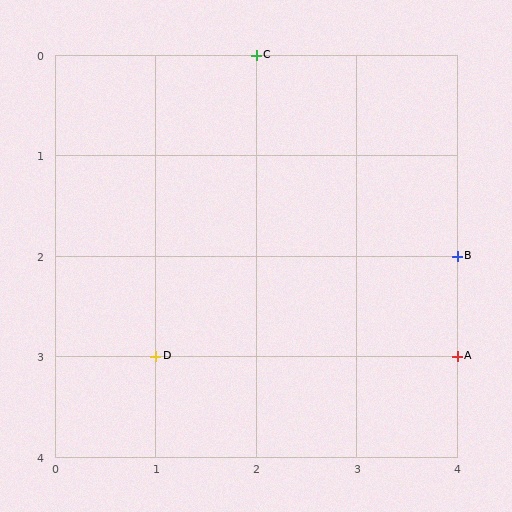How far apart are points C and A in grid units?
Points C and A are 2 columns and 3 rows apart (about 3.6 grid units diagonally).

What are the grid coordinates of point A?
Point A is at grid coordinates (4, 3).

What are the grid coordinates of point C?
Point C is at grid coordinates (2, 0).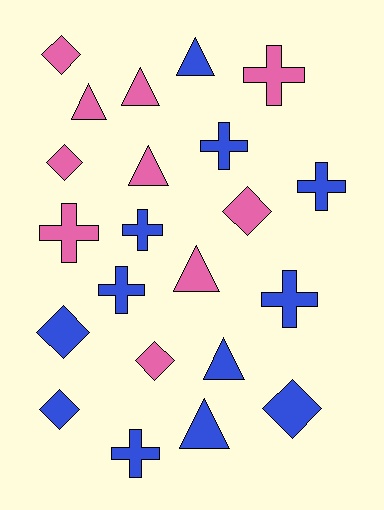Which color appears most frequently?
Blue, with 12 objects.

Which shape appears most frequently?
Cross, with 8 objects.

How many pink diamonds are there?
There are 4 pink diamonds.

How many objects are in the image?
There are 22 objects.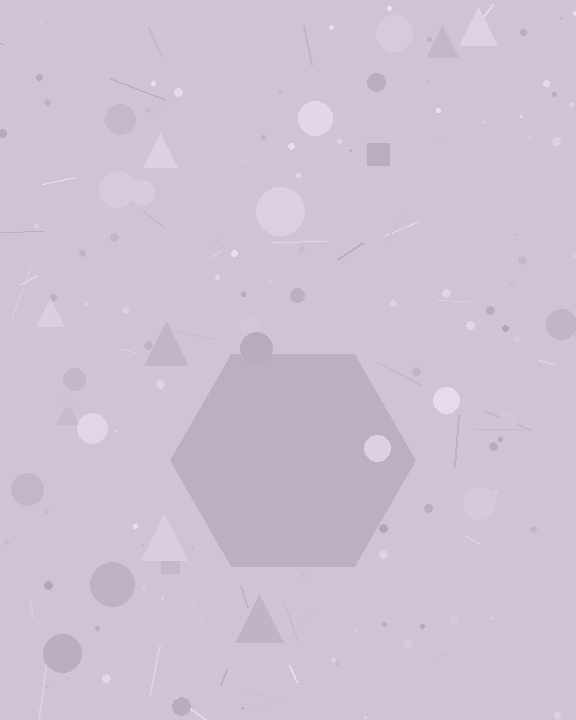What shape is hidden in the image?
A hexagon is hidden in the image.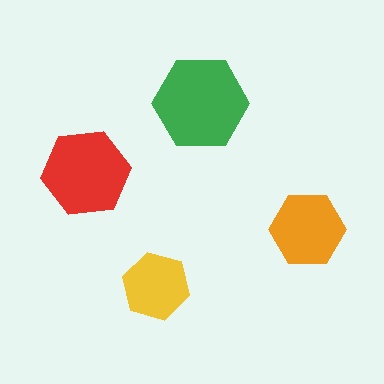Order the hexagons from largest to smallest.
the green one, the red one, the orange one, the yellow one.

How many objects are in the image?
There are 4 objects in the image.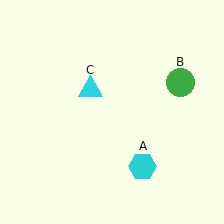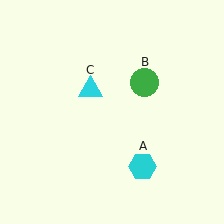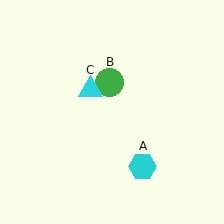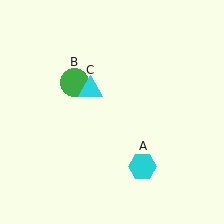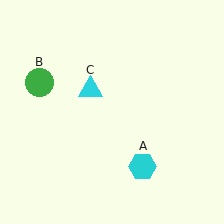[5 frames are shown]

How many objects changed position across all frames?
1 object changed position: green circle (object B).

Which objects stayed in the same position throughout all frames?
Cyan hexagon (object A) and cyan triangle (object C) remained stationary.